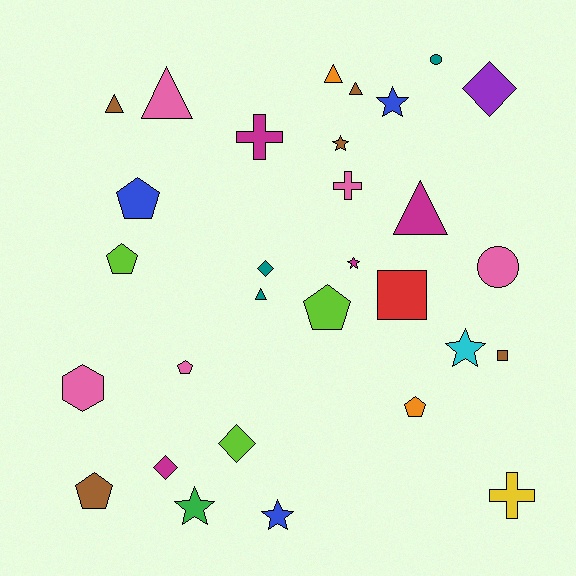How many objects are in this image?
There are 30 objects.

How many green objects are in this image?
There is 1 green object.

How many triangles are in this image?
There are 6 triangles.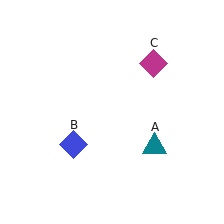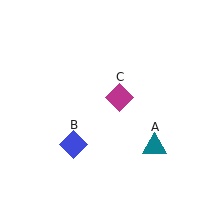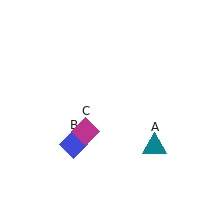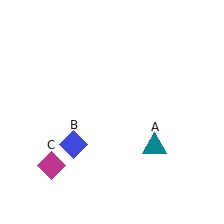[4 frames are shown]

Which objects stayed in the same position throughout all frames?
Teal triangle (object A) and blue diamond (object B) remained stationary.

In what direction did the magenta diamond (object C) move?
The magenta diamond (object C) moved down and to the left.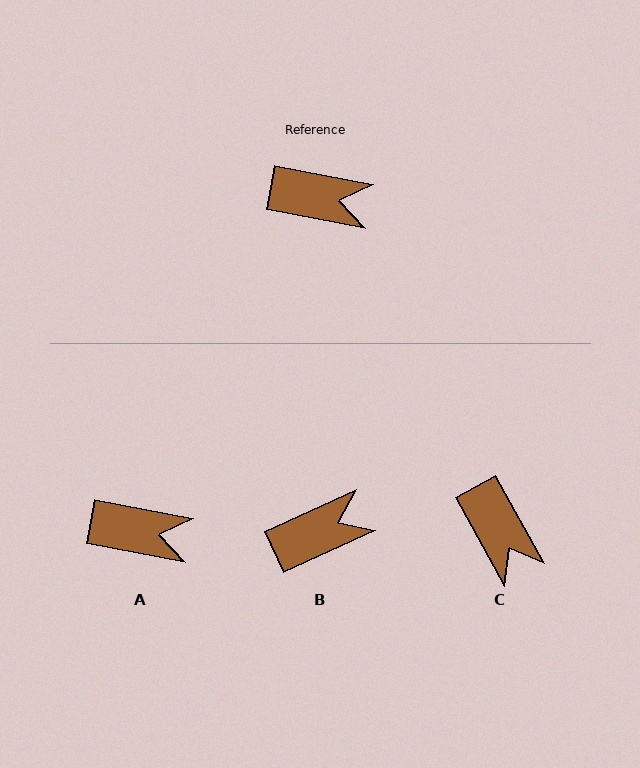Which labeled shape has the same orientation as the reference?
A.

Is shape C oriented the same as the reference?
No, it is off by about 50 degrees.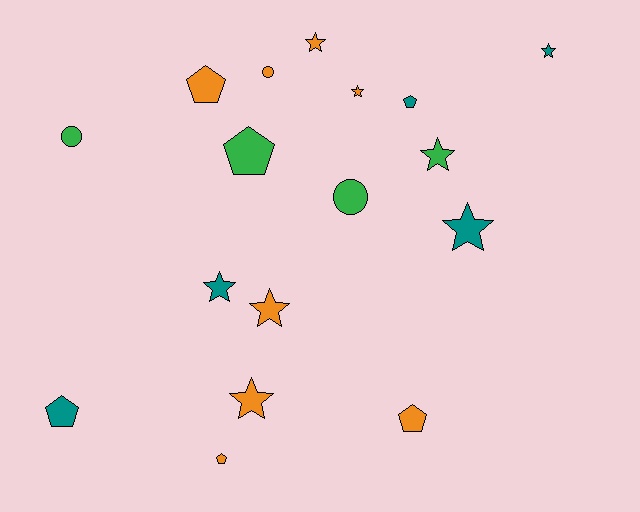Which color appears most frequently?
Orange, with 8 objects.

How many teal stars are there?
There are 3 teal stars.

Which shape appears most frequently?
Star, with 8 objects.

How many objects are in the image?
There are 17 objects.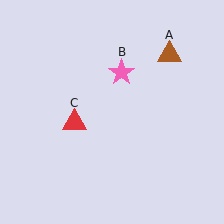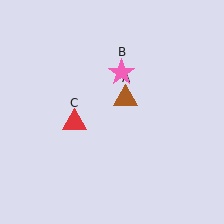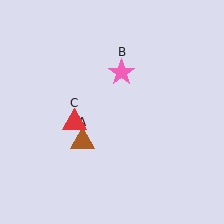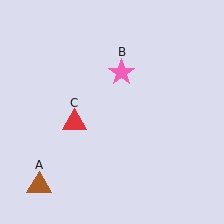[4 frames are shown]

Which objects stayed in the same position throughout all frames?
Pink star (object B) and red triangle (object C) remained stationary.